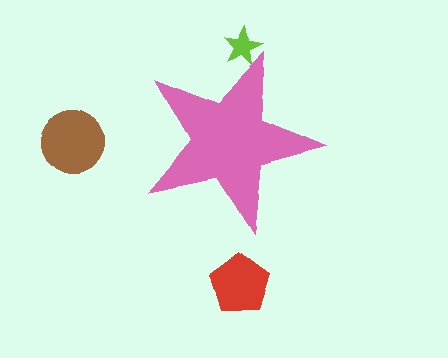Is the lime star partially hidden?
Yes, the lime star is partially hidden behind the pink star.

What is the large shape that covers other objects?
A pink star.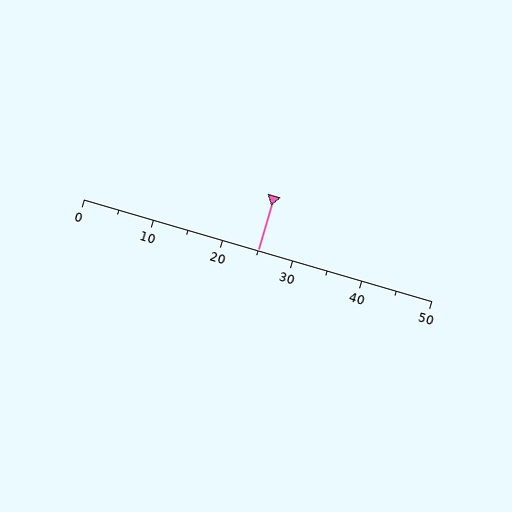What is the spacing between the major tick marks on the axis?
The major ticks are spaced 10 apart.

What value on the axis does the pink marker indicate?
The marker indicates approximately 25.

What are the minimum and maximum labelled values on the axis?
The axis runs from 0 to 50.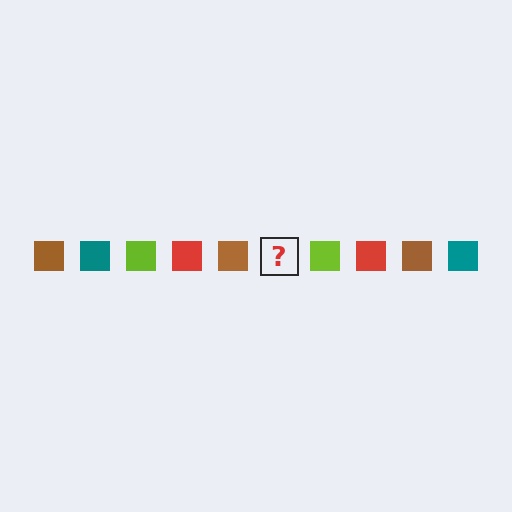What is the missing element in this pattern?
The missing element is a teal square.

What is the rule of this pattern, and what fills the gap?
The rule is that the pattern cycles through brown, teal, lime, red squares. The gap should be filled with a teal square.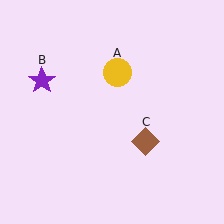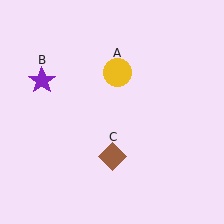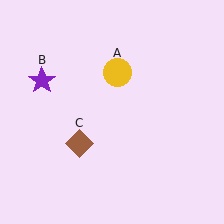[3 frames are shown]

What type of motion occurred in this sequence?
The brown diamond (object C) rotated clockwise around the center of the scene.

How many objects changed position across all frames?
1 object changed position: brown diamond (object C).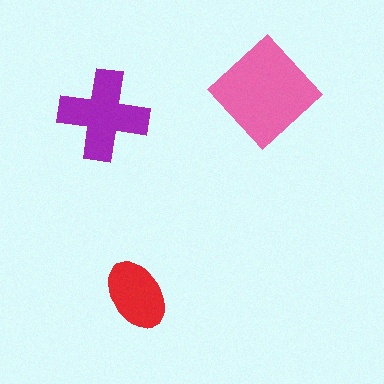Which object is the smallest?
The red ellipse.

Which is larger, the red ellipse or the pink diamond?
The pink diamond.